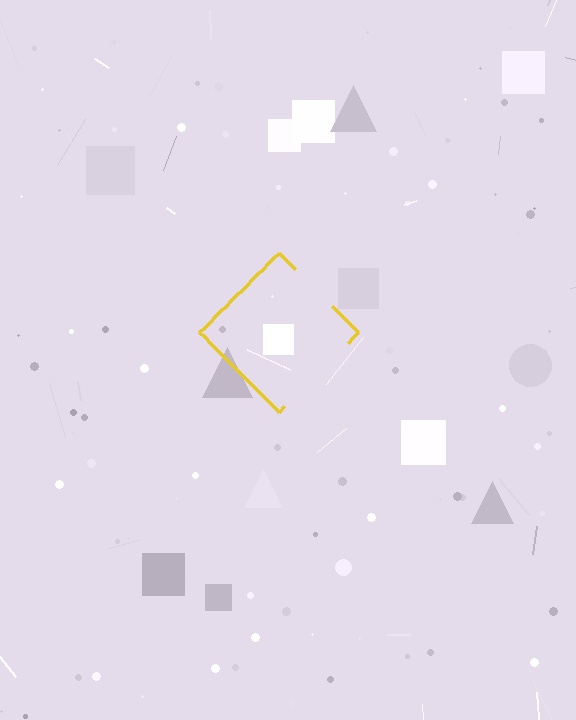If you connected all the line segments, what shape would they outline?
They would outline a diamond.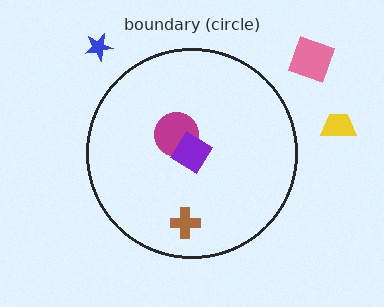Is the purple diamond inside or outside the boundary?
Inside.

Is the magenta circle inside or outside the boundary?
Inside.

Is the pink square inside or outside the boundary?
Outside.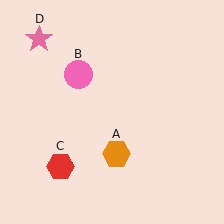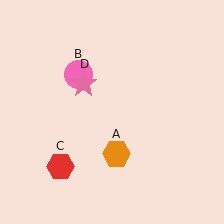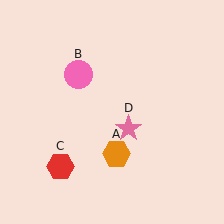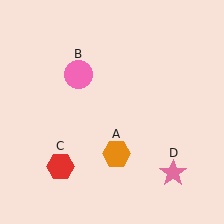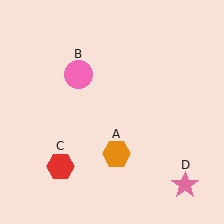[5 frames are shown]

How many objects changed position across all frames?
1 object changed position: pink star (object D).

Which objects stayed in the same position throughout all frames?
Orange hexagon (object A) and pink circle (object B) and red hexagon (object C) remained stationary.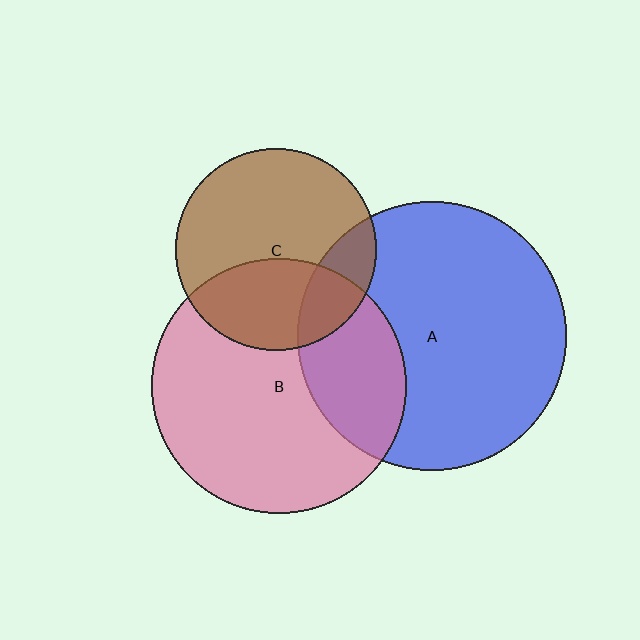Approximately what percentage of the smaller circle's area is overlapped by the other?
Approximately 35%.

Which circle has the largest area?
Circle A (blue).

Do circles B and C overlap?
Yes.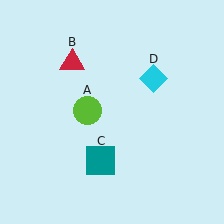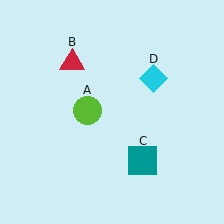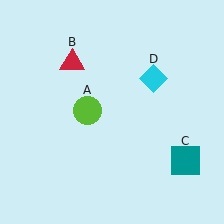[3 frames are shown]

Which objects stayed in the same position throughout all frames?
Lime circle (object A) and red triangle (object B) and cyan diamond (object D) remained stationary.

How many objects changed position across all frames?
1 object changed position: teal square (object C).